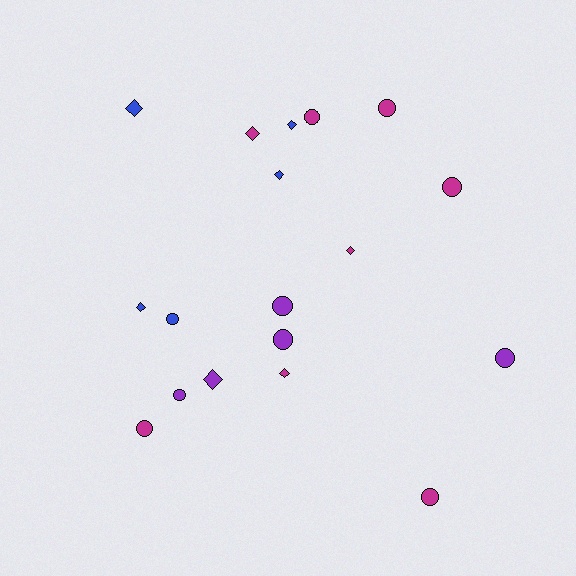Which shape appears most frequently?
Circle, with 10 objects.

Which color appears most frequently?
Magenta, with 8 objects.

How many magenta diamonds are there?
There are 3 magenta diamonds.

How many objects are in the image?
There are 18 objects.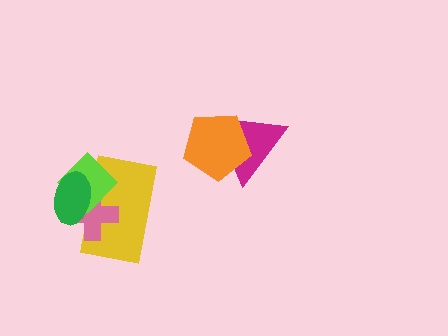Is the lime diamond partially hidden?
Yes, it is partially covered by another shape.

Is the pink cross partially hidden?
Yes, it is partially covered by another shape.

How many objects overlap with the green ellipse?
3 objects overlap with the green ellipse.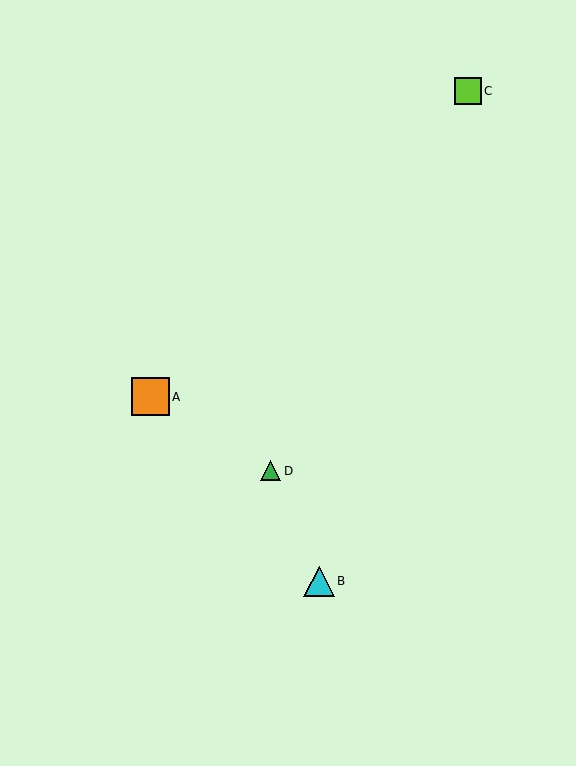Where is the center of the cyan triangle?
The center of the cyan triangle is at (319, 581).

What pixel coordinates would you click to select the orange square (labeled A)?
Click at (151, 397) to select the orange square A.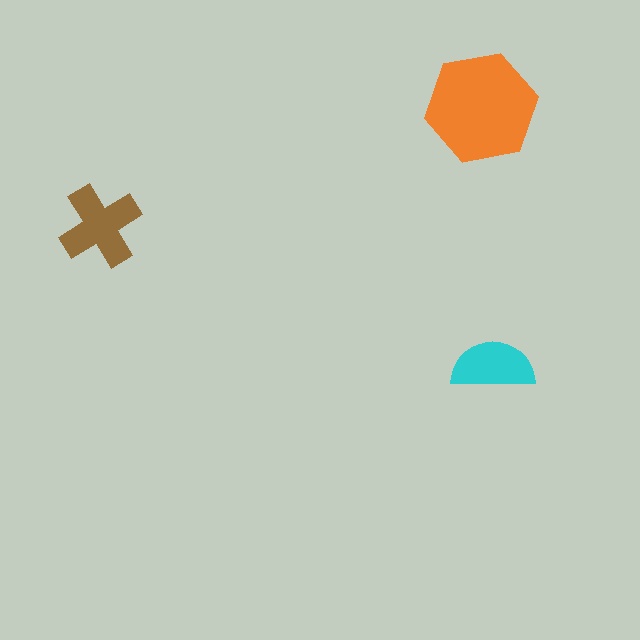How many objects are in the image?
There are 3 objects in the image.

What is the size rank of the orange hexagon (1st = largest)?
1st.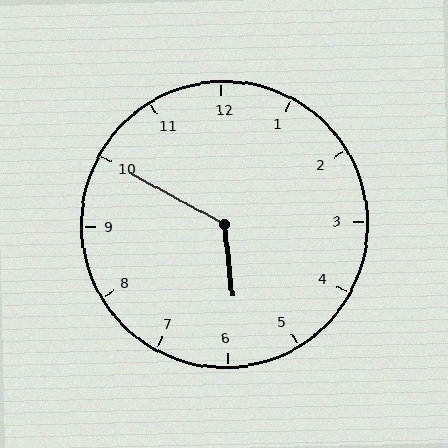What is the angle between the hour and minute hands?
Approximately 125 degrees.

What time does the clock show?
5:50.